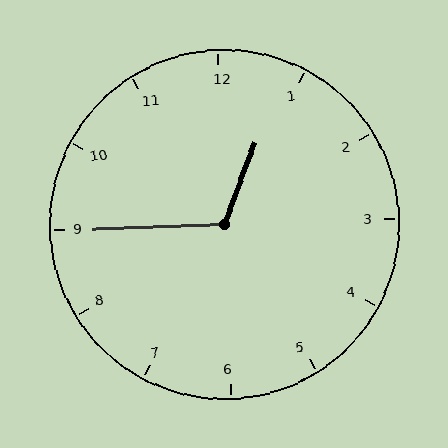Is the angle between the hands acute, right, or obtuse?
It is obtuse.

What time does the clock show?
12:45.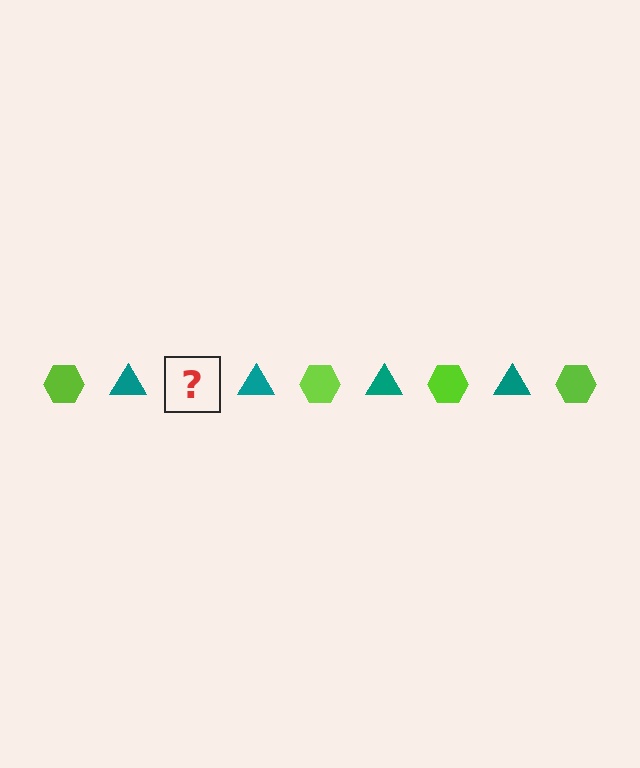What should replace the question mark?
The question mark should be replaced with a lime hexagon.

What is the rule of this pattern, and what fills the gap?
The rule is that the pattern alternates between lime hexagon and teal triangle. The gap should be filled with a lime hexagon.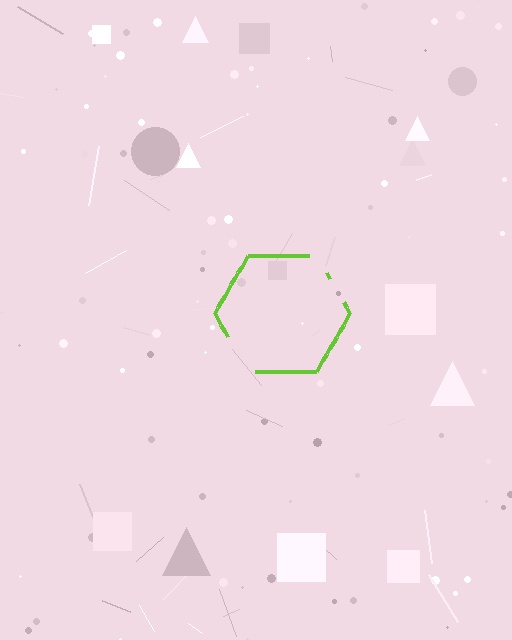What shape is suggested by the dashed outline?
The dashed outline suggests a hexagon.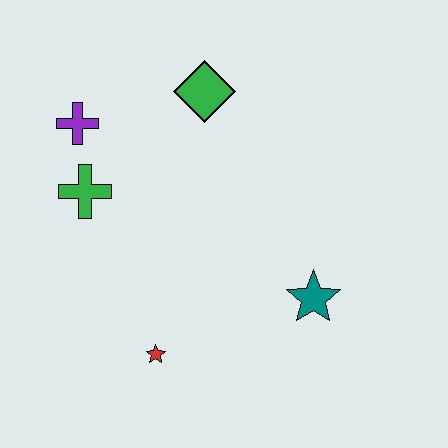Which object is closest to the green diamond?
The purple cross is closest to the green diamond.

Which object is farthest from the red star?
The green diamond is farthest from the red star.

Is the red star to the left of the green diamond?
Yes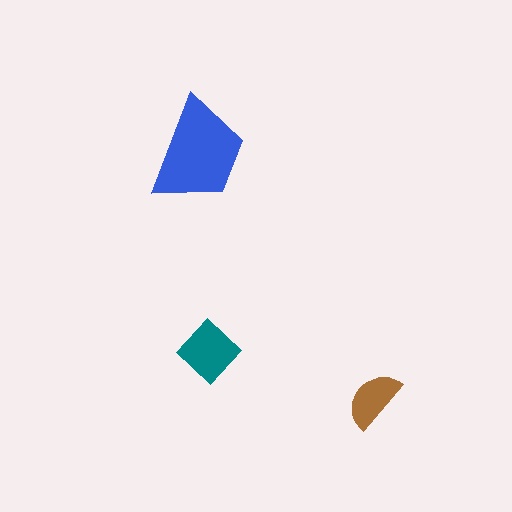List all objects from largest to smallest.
The blue trapezoid, the teal diamond, the brown semicircle.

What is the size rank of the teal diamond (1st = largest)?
2nd.